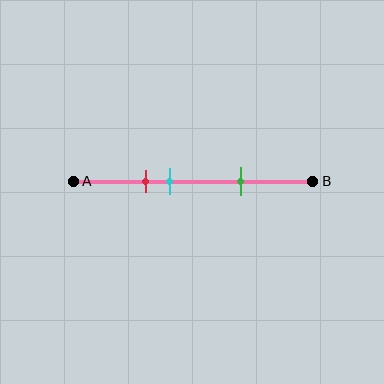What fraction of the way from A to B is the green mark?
The green mark is approximately 70% (0.7) of the way from A to B.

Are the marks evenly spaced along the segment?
No, the marks are not evenly spaced.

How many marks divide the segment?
There are 3 marks dividing the segment.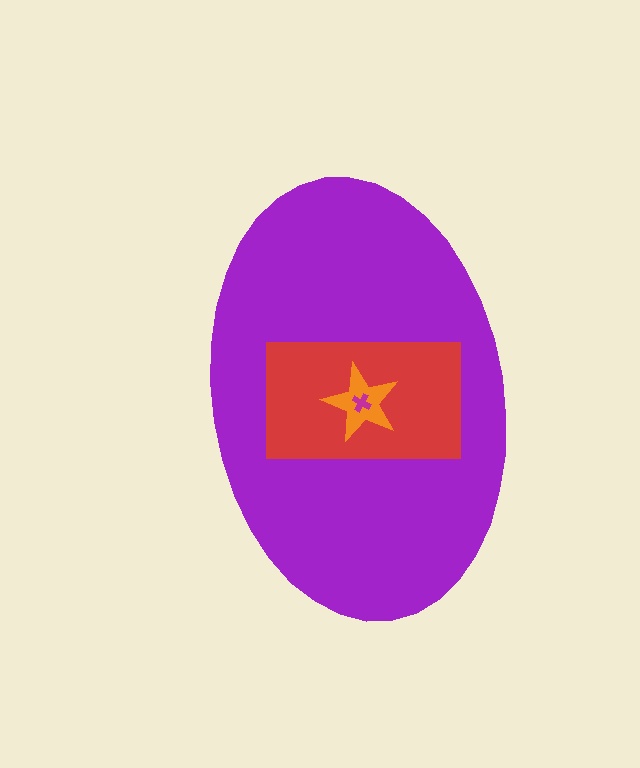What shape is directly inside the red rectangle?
The orange star.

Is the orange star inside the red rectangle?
Yes.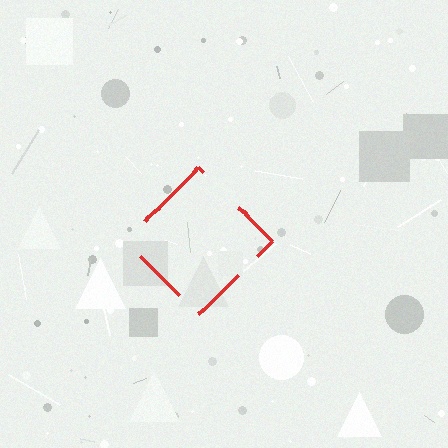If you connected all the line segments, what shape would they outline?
They would outline a diamond.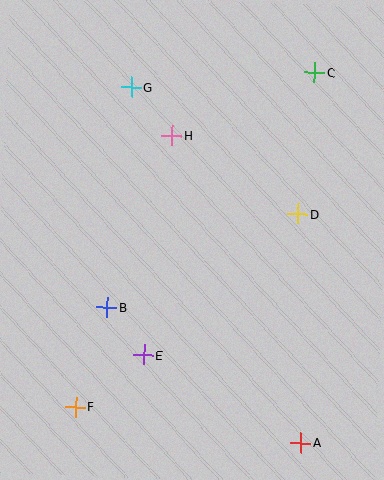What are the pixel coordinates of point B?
Point B is at (107, 307).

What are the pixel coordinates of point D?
Point D is at (298, 214).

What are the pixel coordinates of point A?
Point A is at (301, 443).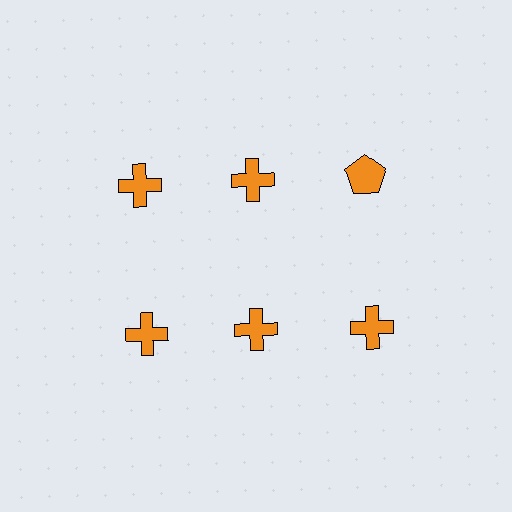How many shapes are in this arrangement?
There are 6 shapes arranged in a grid pattern.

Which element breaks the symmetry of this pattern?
The orange pentagon in the top row, center column breaks the symmetry. All other shapes are orange crosses.